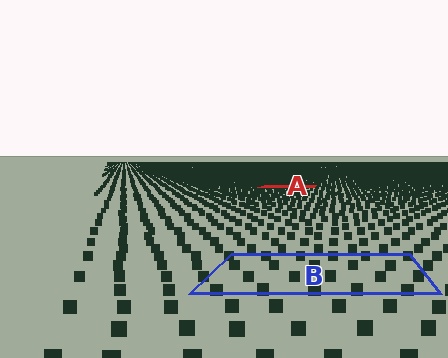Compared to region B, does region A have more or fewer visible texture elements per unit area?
Region A has more texture elements per unit area — they are packed more densely because it is farther away.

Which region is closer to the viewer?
Region B is closer. The texture elements there are larger and more spread out.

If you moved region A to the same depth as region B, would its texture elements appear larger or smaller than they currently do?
They would appear larger. At a closer depth, the same texture elements are projected at a bigger on-screen size.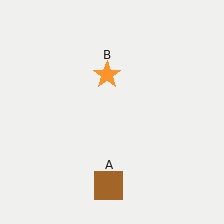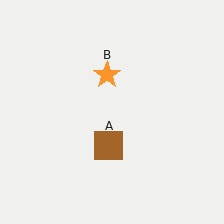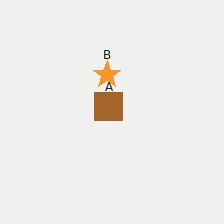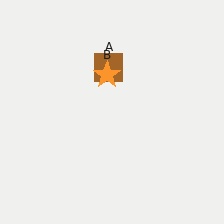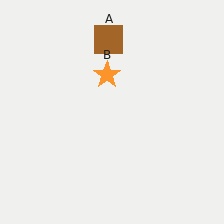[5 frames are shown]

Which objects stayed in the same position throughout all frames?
Orange star (object B) remained stationary.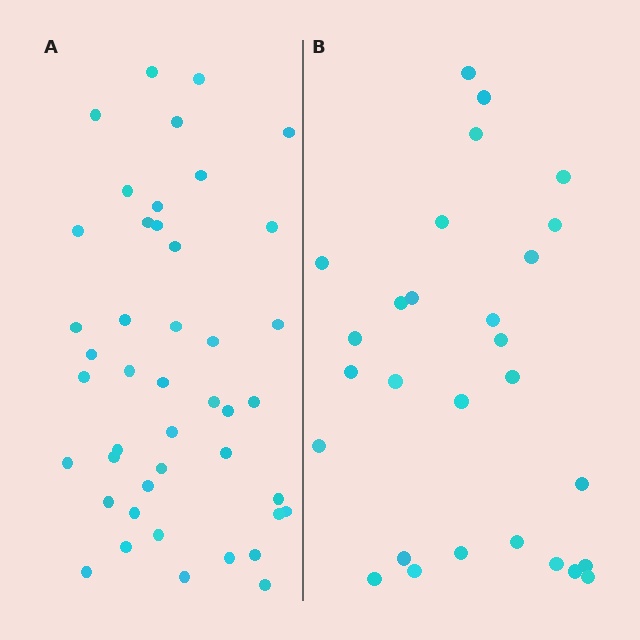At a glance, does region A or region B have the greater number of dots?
Region A (the left region) has more dots.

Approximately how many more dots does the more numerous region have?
Region A has approximately 15 more dots than region B.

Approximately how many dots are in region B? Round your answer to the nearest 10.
About 30 dots. (The exact count is 28, which rounds to 30.)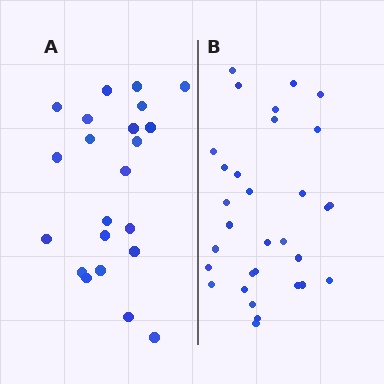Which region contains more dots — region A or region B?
Region B (the right region) has more dots.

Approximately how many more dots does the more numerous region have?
Region B has roughly 8 or so more dots than region A.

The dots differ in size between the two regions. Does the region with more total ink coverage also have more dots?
No. Region A has more total ink coverage because its dots are larger, but region B actually contains more individual dots. Total area can be misleading — the number of items is what matters here.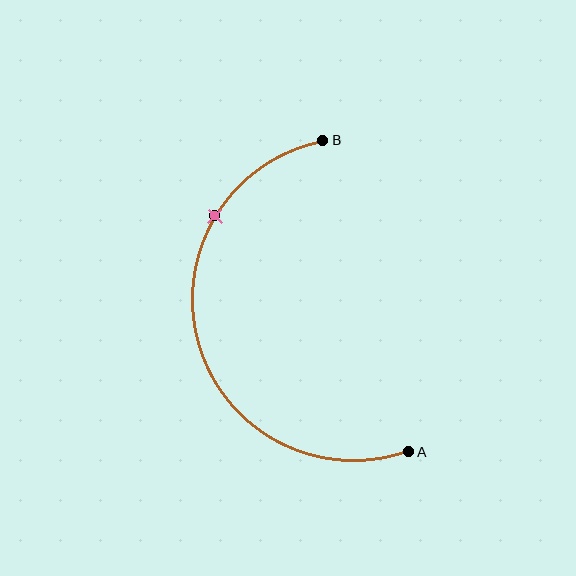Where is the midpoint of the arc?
The arc midpoint is the point on the curve farthest from the straight line joining A and B. It sits to the left of that line.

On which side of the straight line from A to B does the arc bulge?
The arc bulges to the left of the straight line connecting A and B.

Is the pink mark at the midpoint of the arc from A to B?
No. The pink mark lies on the arc but is closer to endpoint B. The arc midpoint would be at the point on the curve equidistant along the arc from both A and B.